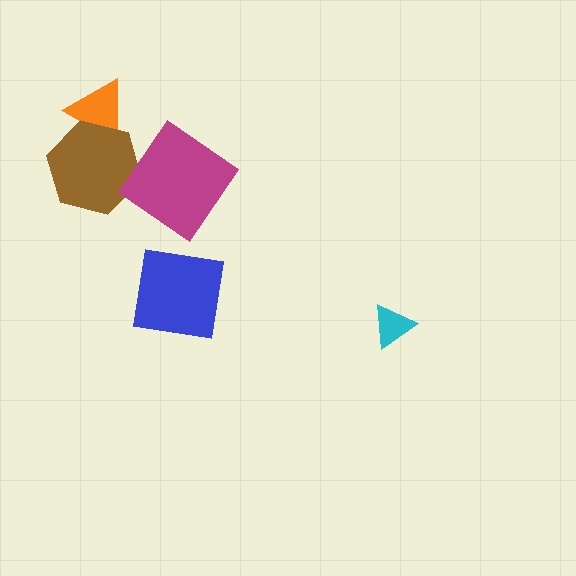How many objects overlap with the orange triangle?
1 object overlaps with the orange triangle.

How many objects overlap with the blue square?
0 objects overlap with the blue square.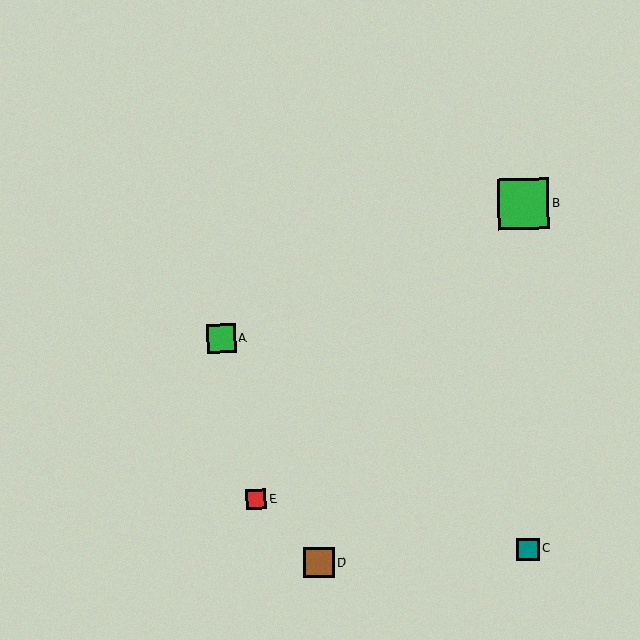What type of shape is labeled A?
Shape A is a green square.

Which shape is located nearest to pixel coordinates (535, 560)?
The teal square (labeled C) at (528, 549) is nearest to that location.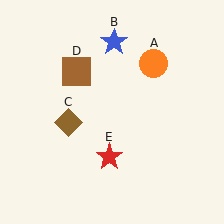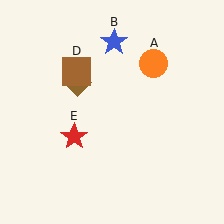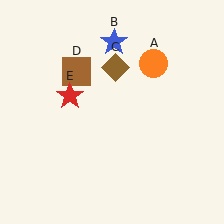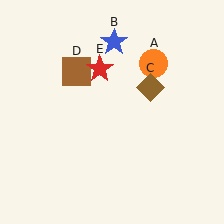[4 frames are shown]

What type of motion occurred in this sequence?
The brown diamond (object C), red star (object E) rotated clockwise around the center of the scene.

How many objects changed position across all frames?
2 objects changed position: brown diamond (object C), red star (object E).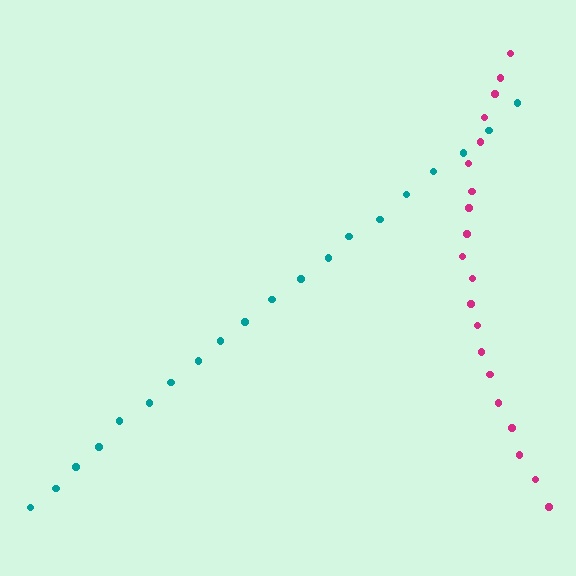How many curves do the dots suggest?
There are 2 distinct paths.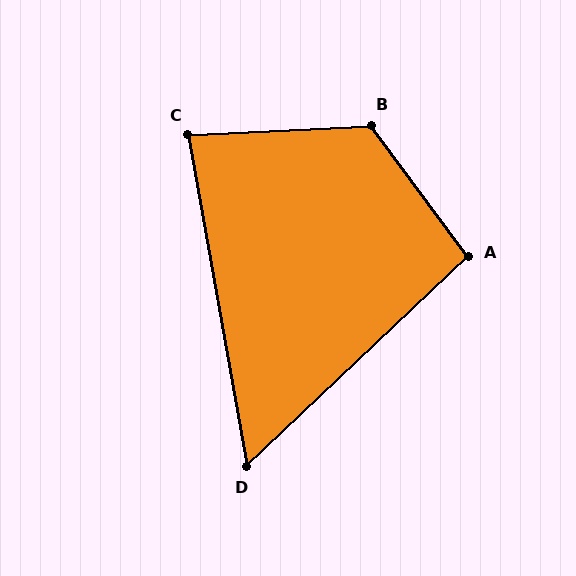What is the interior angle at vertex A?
Approximately 97 degrees (obtuse).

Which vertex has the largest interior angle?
B, at approximately 123 degrees.